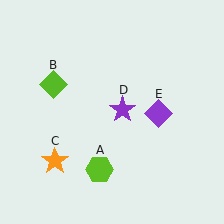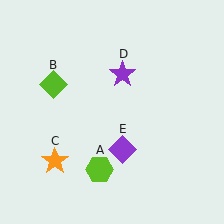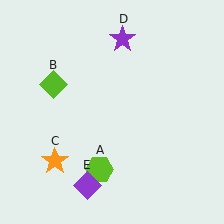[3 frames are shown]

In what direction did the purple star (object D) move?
The purple star (object D) moved up.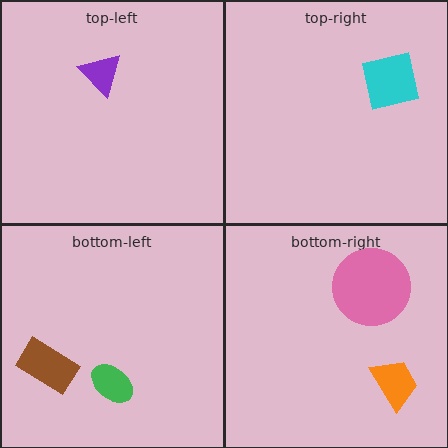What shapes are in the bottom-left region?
The green ellipse, the brown rectangle.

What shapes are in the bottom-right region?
The pink circle, the orange trapezoid.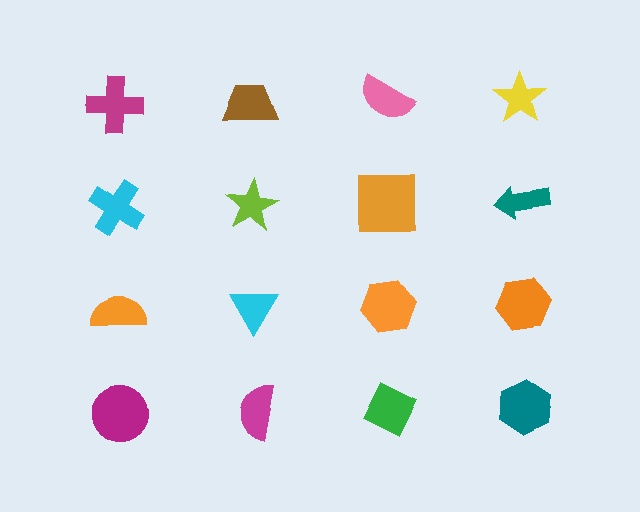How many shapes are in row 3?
4 shapes.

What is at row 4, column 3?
A green diamond.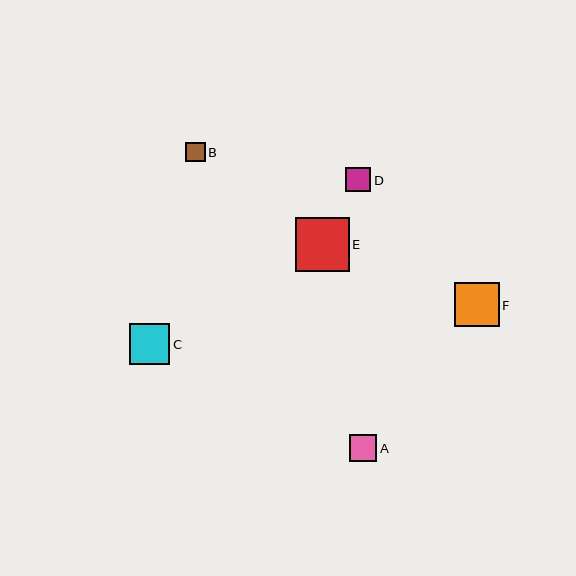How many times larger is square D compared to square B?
Square D is approximately 1.3 times the size of square B.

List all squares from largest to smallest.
From largest to smallest: E, F, C, A, D, B.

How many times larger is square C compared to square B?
Square C is approximately 2.1 times the size of square B.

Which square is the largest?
Square E is the largest with a size of approximately 54 pixels.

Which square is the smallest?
Square B is the smallest with a size of approximately 19 pixels.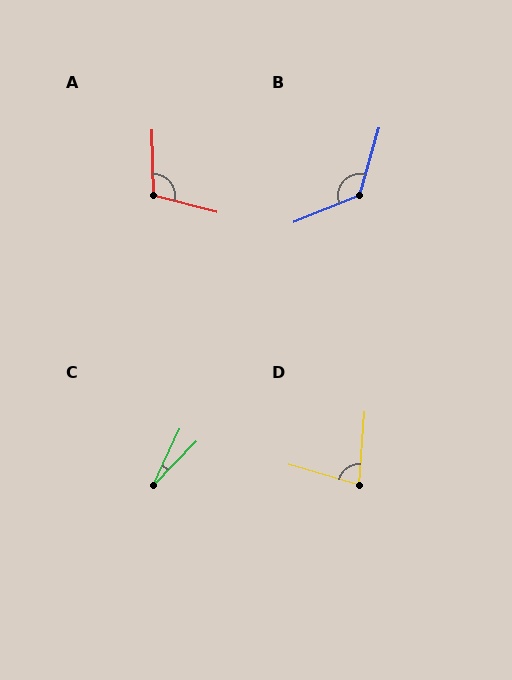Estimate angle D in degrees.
Approximately 78 degrees.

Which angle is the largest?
B, at approximately 128 degrees.